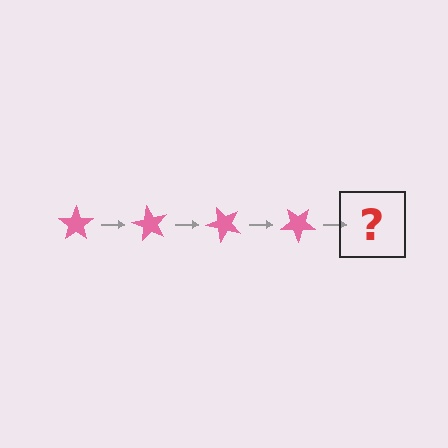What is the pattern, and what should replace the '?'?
The pattern is that the star rotates 60 degrees each step. The '?' should be a pink star rotated 240 degrees.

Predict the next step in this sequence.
The next step is a pink star rotated 240 degrees.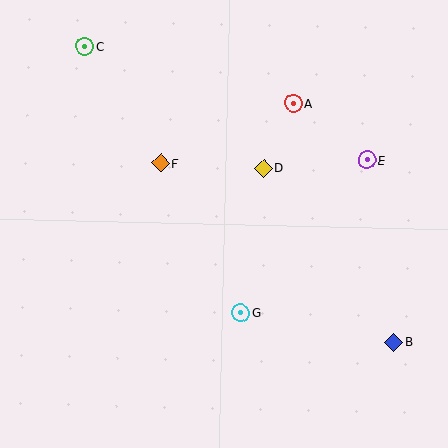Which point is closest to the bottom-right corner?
Point B is closest to the bottom-right corner.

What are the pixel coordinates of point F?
Point F is at (161, 163).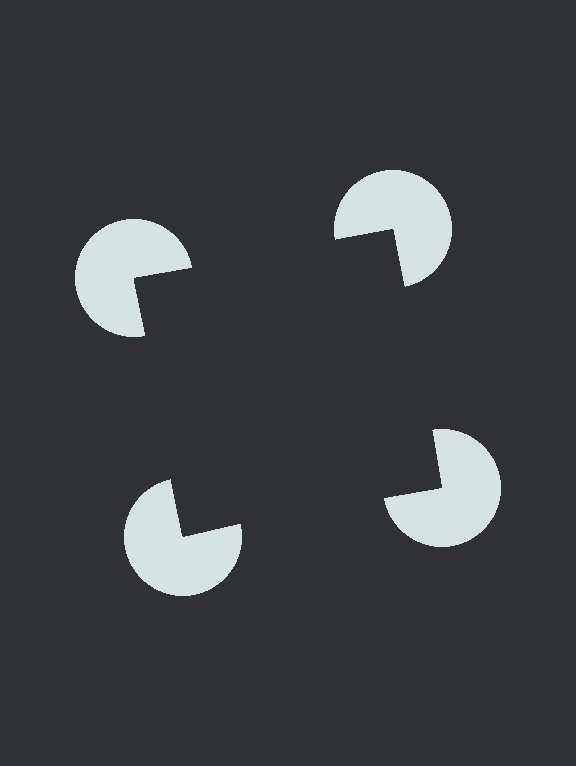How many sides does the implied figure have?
4 sides.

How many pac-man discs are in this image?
There are 4 — one at each vertex of the illusory square.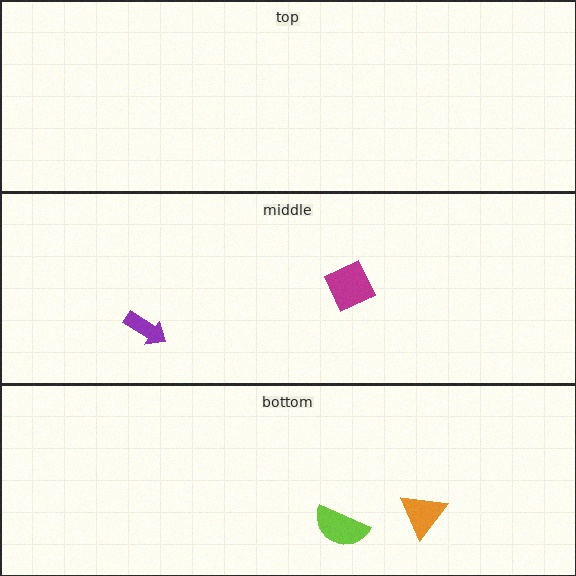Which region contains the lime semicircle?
The bottom region.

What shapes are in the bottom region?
The orange triangle, the lime semicircle.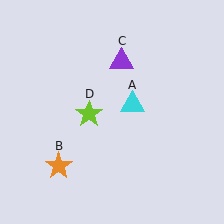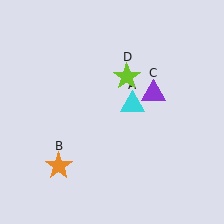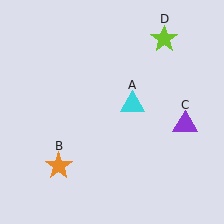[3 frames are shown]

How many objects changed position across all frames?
2 objects changed position: purple triangle (object C), lime star (object D).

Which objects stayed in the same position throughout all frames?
Cyan triangle (object A) and orange star (object B) remained stationary.